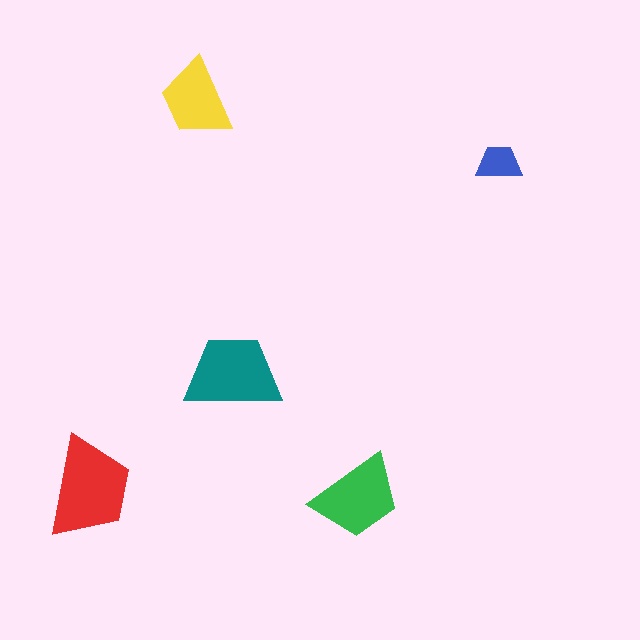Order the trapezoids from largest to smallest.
the red one, the teal one, the green one, the yellow one, the blue one.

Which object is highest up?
The yellow trapezoid is topmost.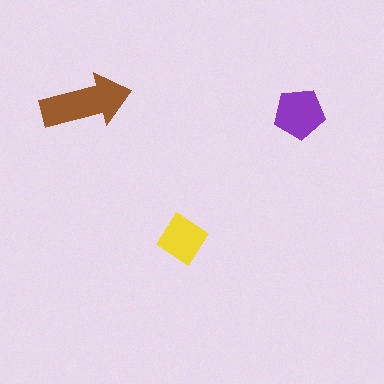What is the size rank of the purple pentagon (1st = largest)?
2nd.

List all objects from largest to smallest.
The brown arrow, the purple pentagon, the yellow diamond.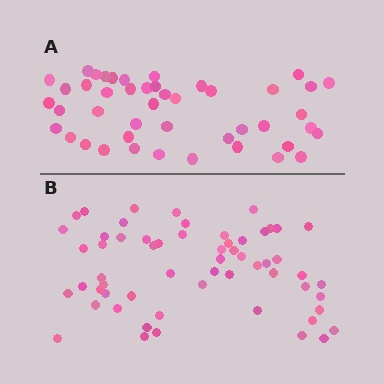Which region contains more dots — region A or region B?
Region B (the bottom region) has more dots.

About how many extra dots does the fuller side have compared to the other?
Region B has approximately 15 more dots than region A.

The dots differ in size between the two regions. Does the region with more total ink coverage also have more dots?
No. Region A has more total ink coverage because its dots are larger, but region B actually contains more individual dots. Total area can be misleading — the number of items is what matters here.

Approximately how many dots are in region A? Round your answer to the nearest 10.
About 40 dots. (The exact count is 45, which rounds to 40.)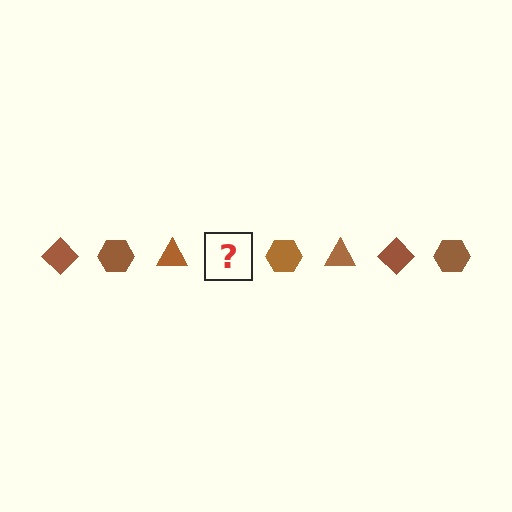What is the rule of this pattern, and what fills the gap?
The rule is that the pattern cycles through diamond, hexagon, triangle shapes in brown. The gap should be filled with a brown diamond.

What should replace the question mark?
The question mark should be replaced with a brown diamond.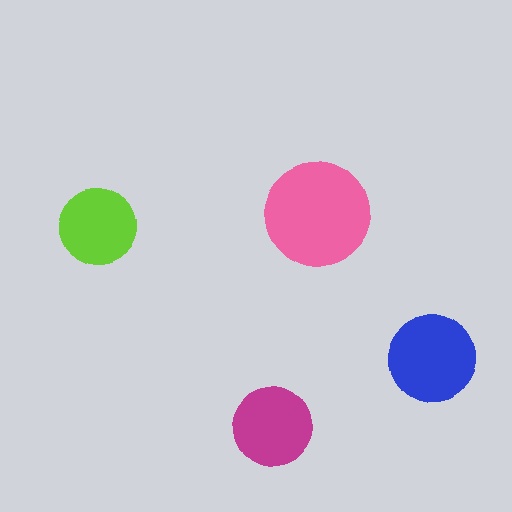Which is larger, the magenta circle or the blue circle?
The blue one.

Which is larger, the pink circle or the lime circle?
The pink one.